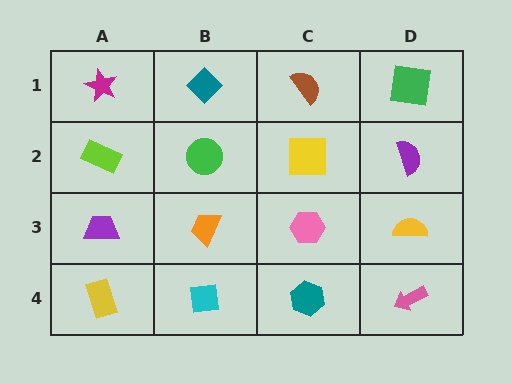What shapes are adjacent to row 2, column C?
A brown semicircle (row 1, column C), a pink hexagon (row 3, column C), a green circle (row 2, column B), a purple semicircle (row 2, column D).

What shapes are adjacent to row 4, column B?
An orange trapezoid (row 3, column B), a yellow rectangle (row 4, column A), a teal hexagon (row 4, column C).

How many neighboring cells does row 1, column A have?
2.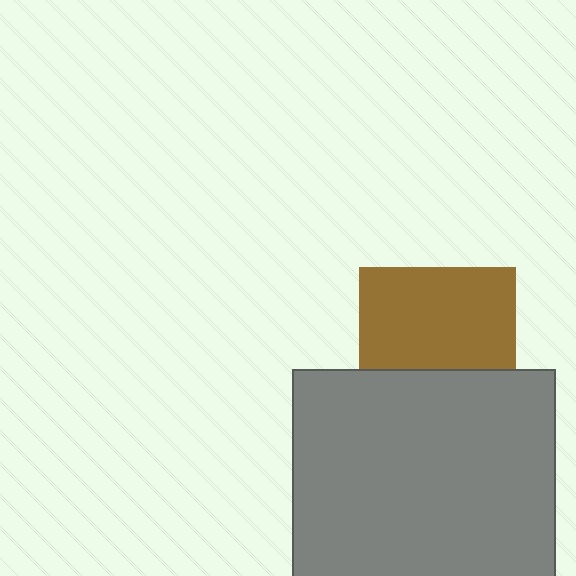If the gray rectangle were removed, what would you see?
You would see the complete brown square.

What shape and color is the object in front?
The object in front is a gray rectangle.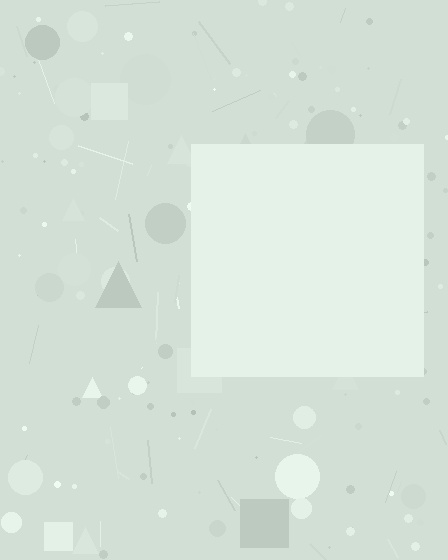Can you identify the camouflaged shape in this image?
The camouflaged shape is a square.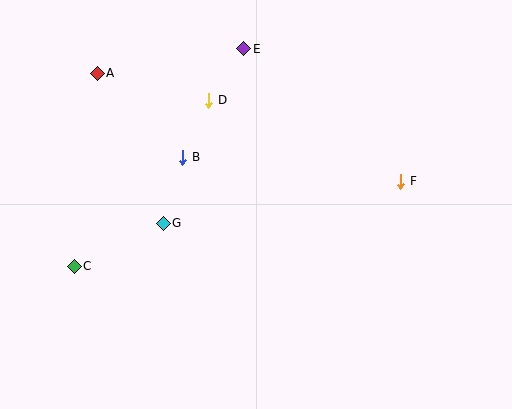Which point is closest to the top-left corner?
Point A is closest to the top-left corner.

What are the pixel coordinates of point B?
Point B is at (183, 157).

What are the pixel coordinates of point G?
Point G is at (163, 223).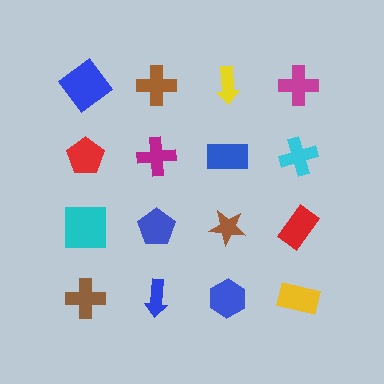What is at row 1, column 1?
A blue diamond.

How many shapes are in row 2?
4 shapes.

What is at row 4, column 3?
A blue hexagon.